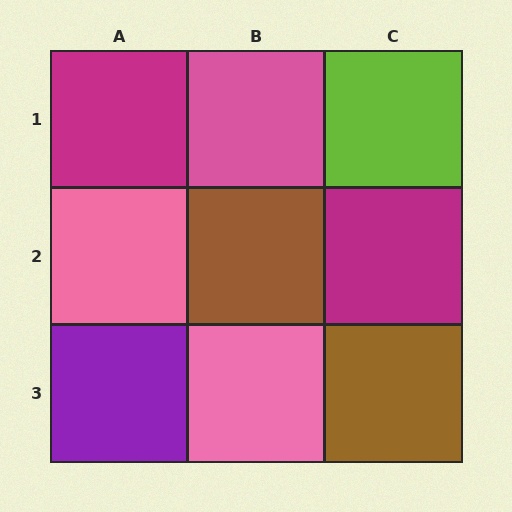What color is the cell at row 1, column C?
Lime.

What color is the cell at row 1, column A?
Magenta.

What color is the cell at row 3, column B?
Pink.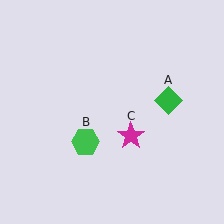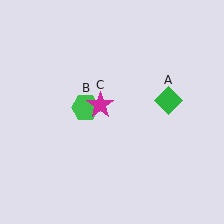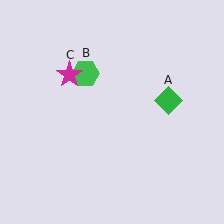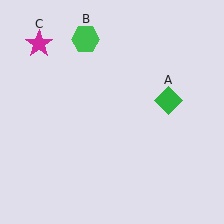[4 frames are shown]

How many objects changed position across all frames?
2 objects changed position: green hexagon (object B), magenta star (object C).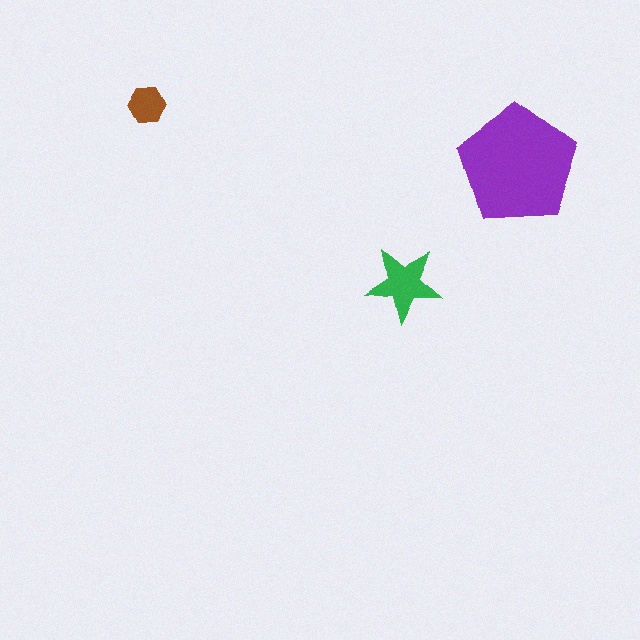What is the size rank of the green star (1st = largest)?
2nd.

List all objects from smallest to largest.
The brown hexagon, the green star, the purple pentagon.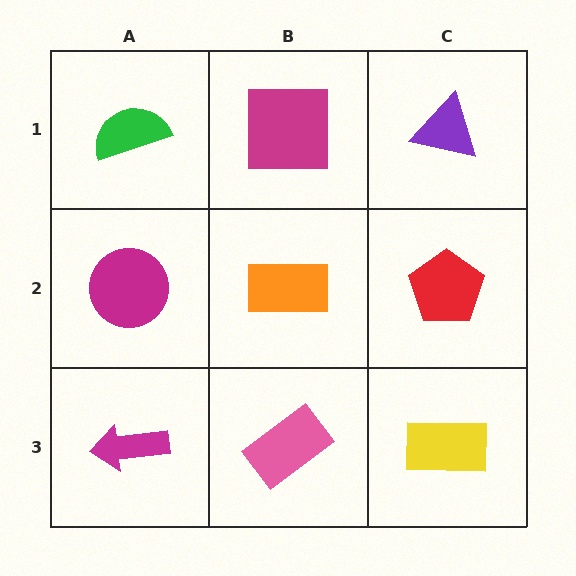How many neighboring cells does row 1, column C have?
2.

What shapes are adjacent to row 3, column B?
An orange rectangle (row 2, column B), a magenta arrow (row 3, column A), a yellow rectangle (row 3, column C).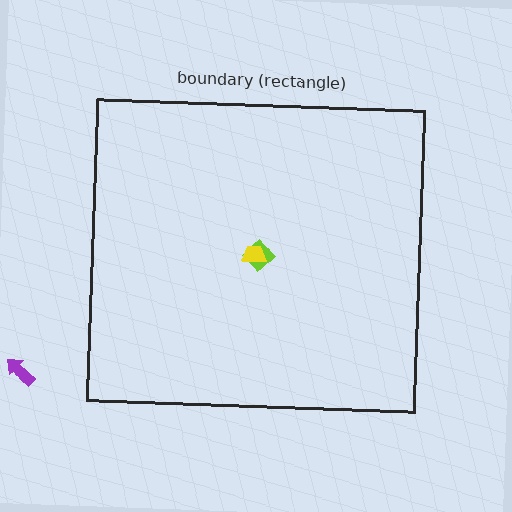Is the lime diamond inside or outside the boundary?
Inside.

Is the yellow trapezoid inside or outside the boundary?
Inside.